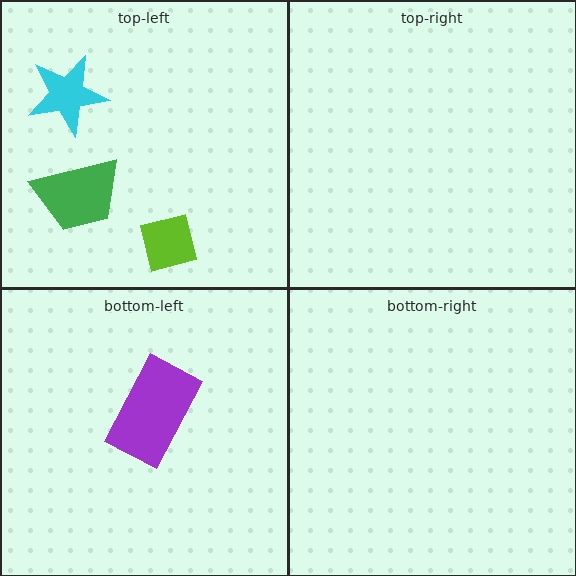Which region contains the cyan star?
The top-left region.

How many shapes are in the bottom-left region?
1.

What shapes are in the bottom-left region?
The purple rectangle.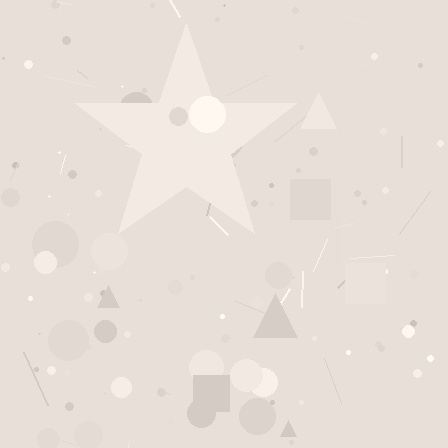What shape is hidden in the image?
A star is hidden in the image.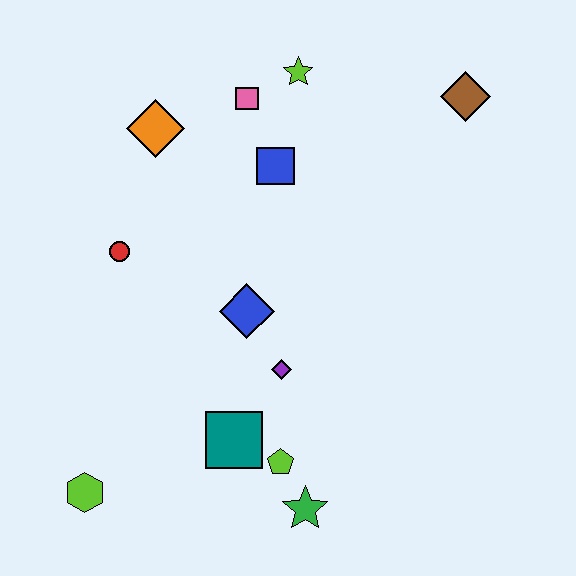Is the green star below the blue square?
Yes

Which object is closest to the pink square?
The lime star is closest to the pink square.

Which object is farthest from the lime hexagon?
The brown diamond is farthest from the lime hexagon.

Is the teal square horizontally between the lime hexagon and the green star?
Yes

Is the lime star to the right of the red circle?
Yes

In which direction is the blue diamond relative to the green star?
The blue diamond is above the green star.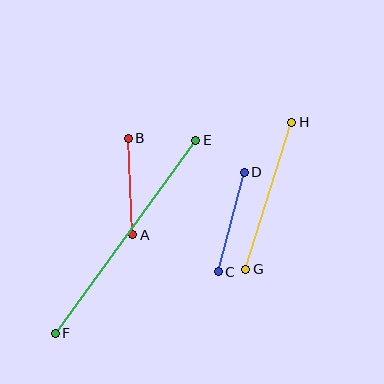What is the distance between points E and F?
The distance is approximately 239 pixels.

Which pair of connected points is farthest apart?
Points E and F are farthest apart.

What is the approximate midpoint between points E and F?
The midpoint is at approximately (126, 237) pixels.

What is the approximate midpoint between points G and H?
The midpoint is at approximately (269, 196) pixels.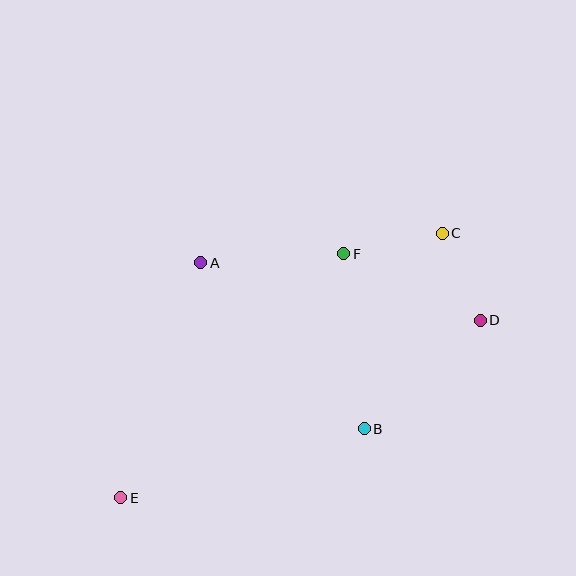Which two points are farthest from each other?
Points C and E are farthest from each other.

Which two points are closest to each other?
Points C and D are closest to each other.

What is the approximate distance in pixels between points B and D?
The distance between B and D is approximately 159 pixels.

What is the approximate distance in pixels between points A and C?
The distance between A and C is approximately 244 pixels.